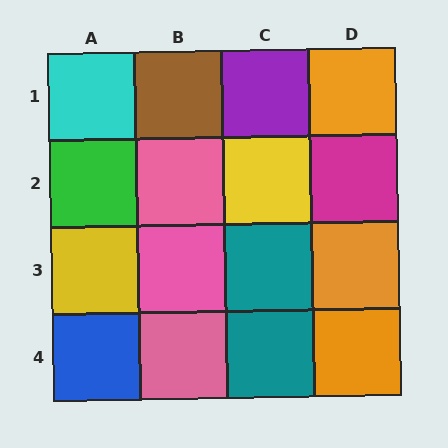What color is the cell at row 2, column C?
Yellow.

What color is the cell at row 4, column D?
Orange.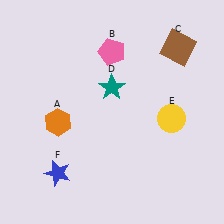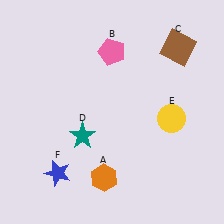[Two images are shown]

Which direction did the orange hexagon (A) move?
The orange hexagon (A) moved down.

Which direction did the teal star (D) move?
The teal star (D) moved down.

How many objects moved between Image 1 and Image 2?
2 objects moved between the two images.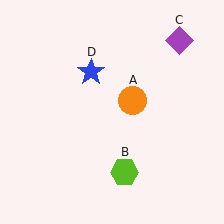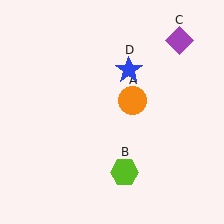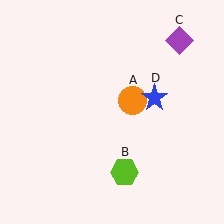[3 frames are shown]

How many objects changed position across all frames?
1 object changed position: blue star (object D).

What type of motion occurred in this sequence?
The blue star (object D) rotated clockwise around the center of the scene.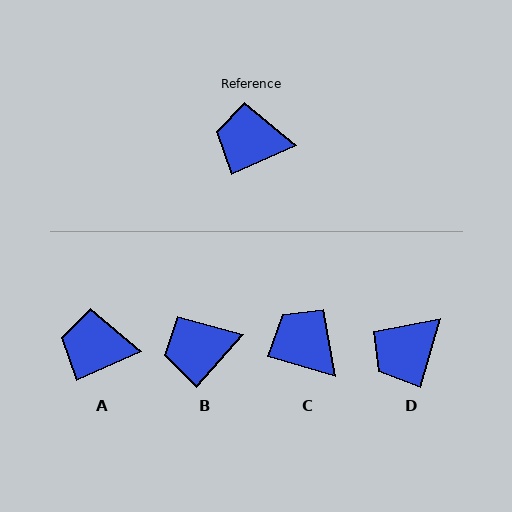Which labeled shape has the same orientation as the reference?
A.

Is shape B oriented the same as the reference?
No, it is off by about 25 degrees.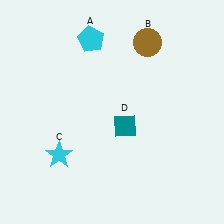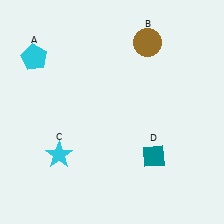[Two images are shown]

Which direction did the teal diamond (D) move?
The teal diamond (D) moved down.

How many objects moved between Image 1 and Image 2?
2 objects moved between the two images.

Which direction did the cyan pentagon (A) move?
The cyan pentagon (A) moved left.